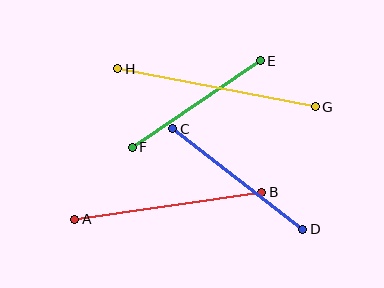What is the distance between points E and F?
The distance is approximately 154 pixels.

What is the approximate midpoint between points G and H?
The midpoint is at approximately (216, 88) pixels.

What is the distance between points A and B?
The distance is approximately 189 pixels.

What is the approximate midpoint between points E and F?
The midpoint is at approximately (196, 104) pixels.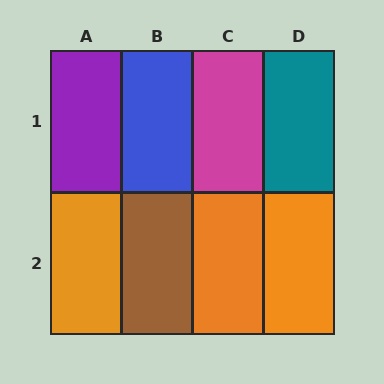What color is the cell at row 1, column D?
Teal.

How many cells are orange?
3 cells are orange.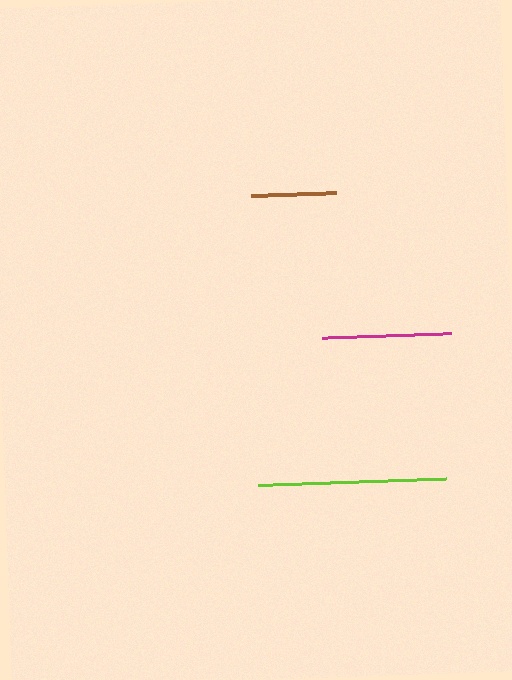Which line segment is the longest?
The lime line is the longest at approximately 188 pixels.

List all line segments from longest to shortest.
From longest to shortest: lime, magenta, brown.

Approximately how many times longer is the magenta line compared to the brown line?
The magenta line is approximately 1.5 times the length of the brown line.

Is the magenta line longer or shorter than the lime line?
The lime line is longer than the magenta line.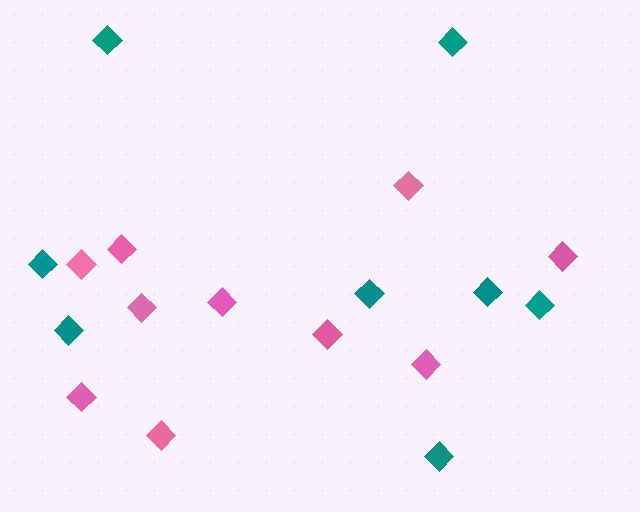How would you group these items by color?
There are 2 groups: one group of teal diamonds (8) and one group of pink diamonds (10).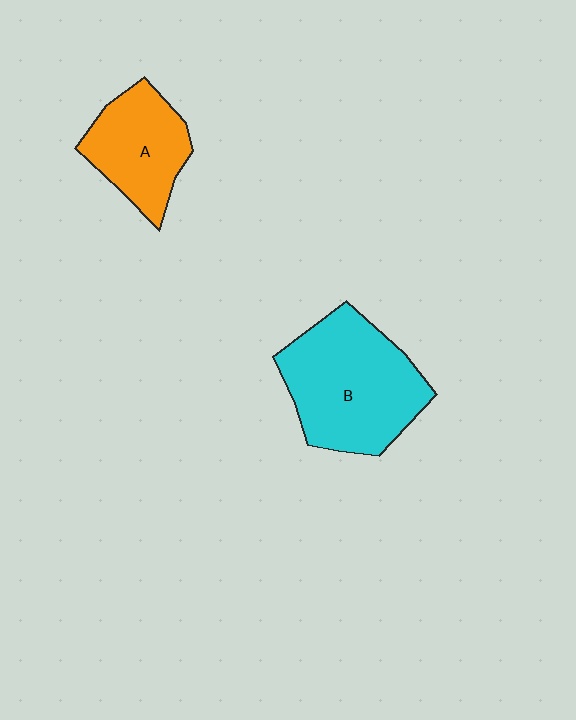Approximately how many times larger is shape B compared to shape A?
Approximately 1.6 times.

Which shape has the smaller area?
Shape A (orange).